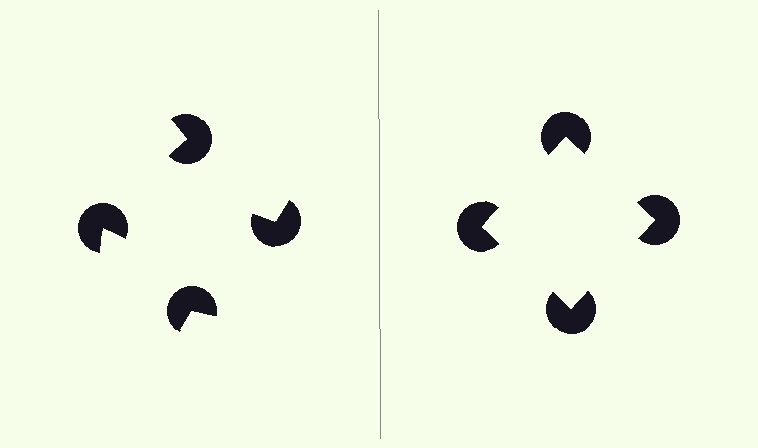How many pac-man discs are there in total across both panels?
8 — 4 on each side.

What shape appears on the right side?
An illusory square.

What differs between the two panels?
The pac-man discs are positioned identically on both sides; only the wedge orientations differ. On the right they align to a square; on the left they are misaligned.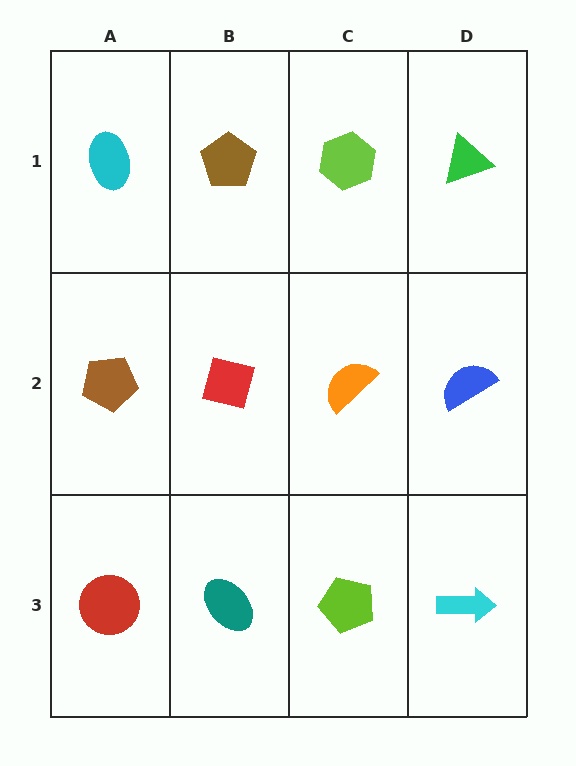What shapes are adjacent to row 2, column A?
A cyan ellipse (row 1, column A), a red circle (row 3, column A), a red square (row 2, column B).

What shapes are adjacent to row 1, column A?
A brown pentagon (row 2, column A), a brown pentagon (row 1, column B).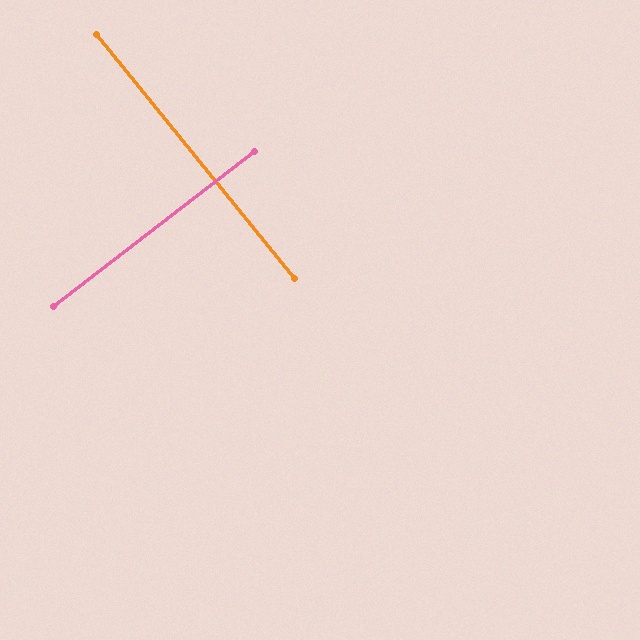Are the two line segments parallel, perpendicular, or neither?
Perpendicular — they meet at approximately 89°.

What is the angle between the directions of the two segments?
Approximately 89 degrees.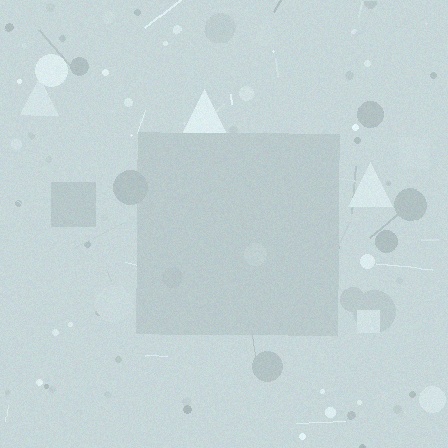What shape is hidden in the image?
A square is hidden in the image.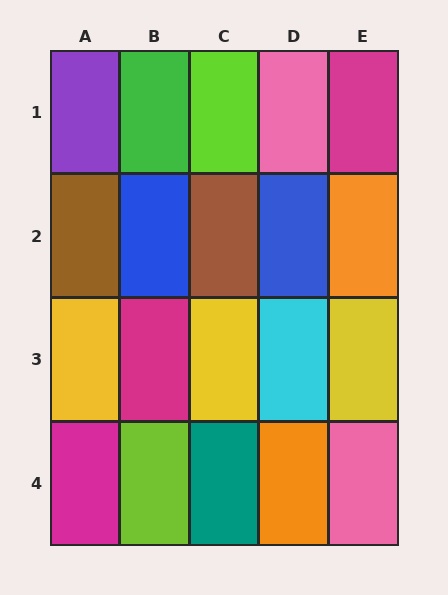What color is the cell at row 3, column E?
Yellow.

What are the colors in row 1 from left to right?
Purple, green, lime, pink, magenta.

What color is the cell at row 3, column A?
Yellow.